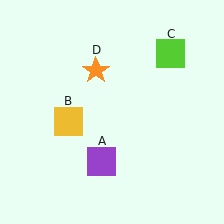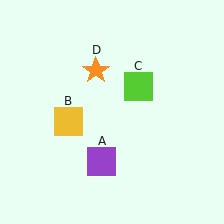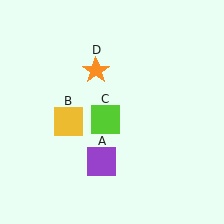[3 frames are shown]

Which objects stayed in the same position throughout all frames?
Purple square (object A) and yellow square (object B) and orange star (object D) remained stationary.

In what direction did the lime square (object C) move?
The lime square (object C) moved down and to the left.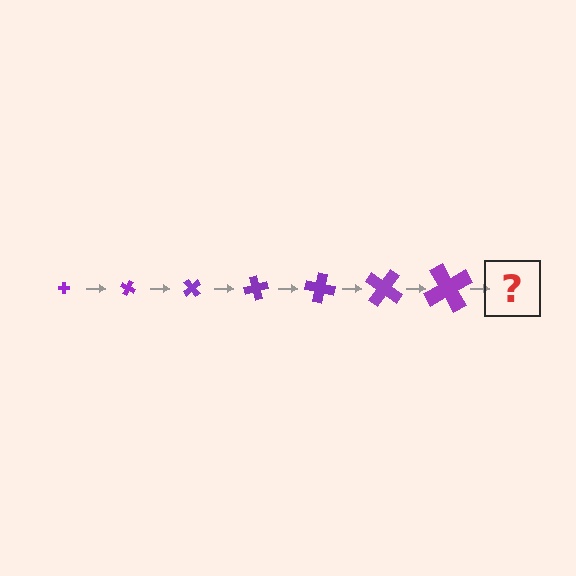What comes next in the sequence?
The next element should be a cross, larger than the previous one and rotated 175 degrees from the start.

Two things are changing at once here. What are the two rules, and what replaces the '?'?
The two rules are that the cross grows larger each step and it rotates 25 degrees each step. The '?' should be a cross, larger than the previous one and rotated 175 degrees from the start.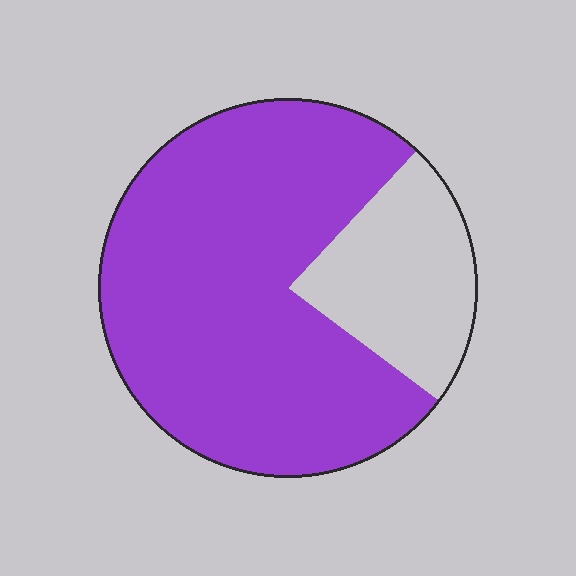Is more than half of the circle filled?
Yes.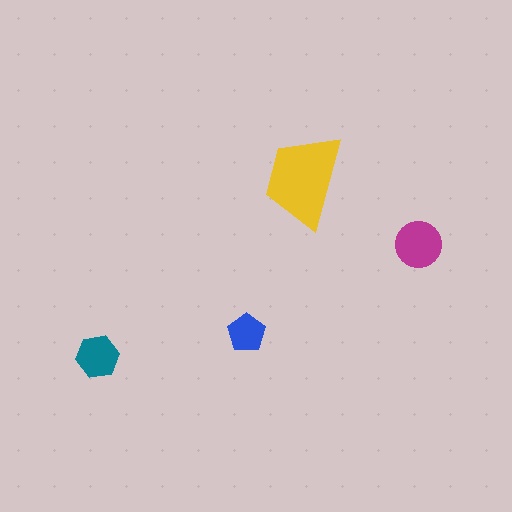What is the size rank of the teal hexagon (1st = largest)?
3rd.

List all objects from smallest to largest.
The blue pentagon, the teal hexagon, the magenta circle, the yellow trapezoid.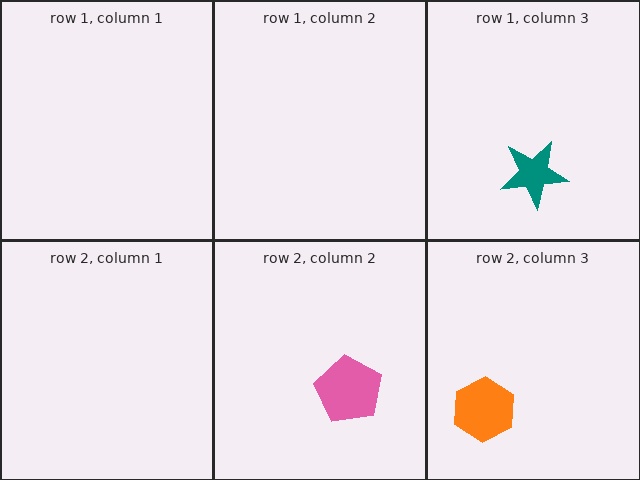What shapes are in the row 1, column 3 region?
The teal star.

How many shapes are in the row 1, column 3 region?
1.